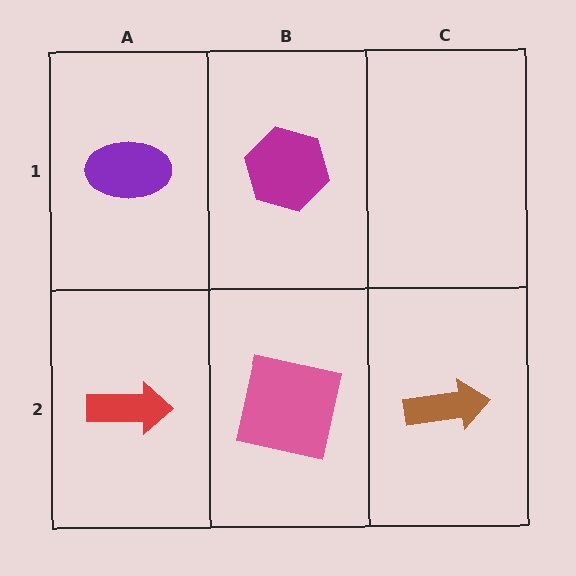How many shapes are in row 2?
3 shapes.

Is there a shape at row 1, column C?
No, that cell is empty.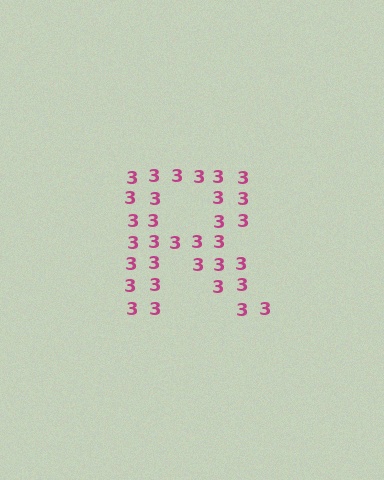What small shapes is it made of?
It is made of small digit 3's.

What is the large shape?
The large shape is the letter R.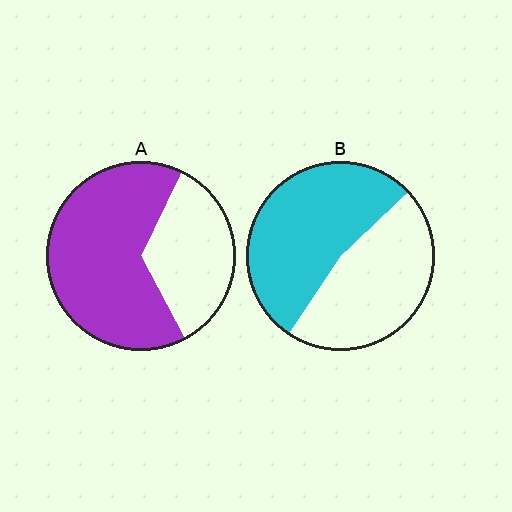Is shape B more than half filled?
Roughly half.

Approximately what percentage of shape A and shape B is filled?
A is approximately 65% and B is approximately 55%.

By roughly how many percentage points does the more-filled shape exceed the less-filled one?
By roughly 10 percentage points (A over B).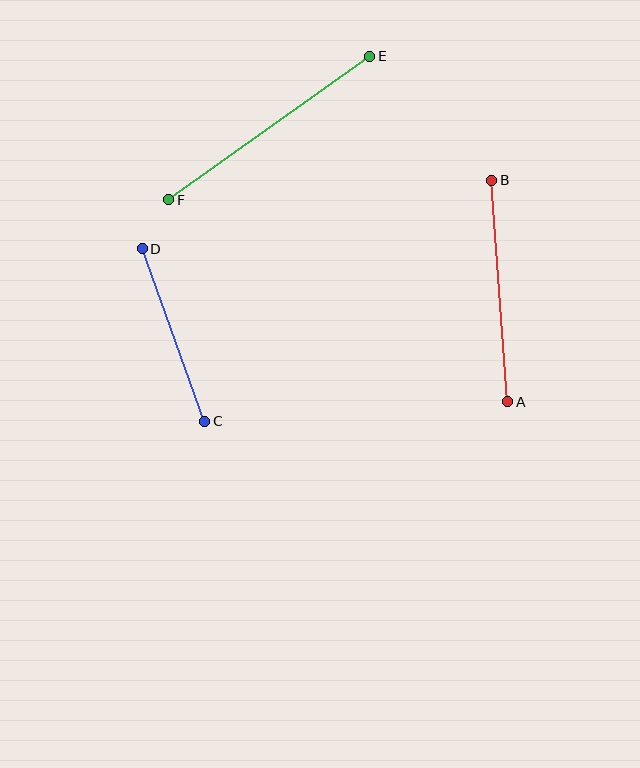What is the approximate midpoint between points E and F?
The midpoint is at approximately (269, 128) pixels.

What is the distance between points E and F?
The distance is approximately 247 pixels.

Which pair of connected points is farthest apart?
Points E and F are farthest apart.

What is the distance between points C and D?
The distance is approximately 183 pixels.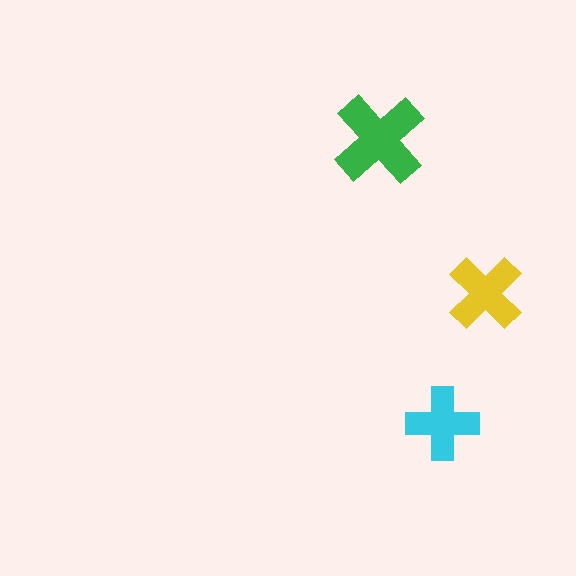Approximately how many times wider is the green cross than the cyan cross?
About 1.5 times wider.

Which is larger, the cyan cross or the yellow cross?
The yellow one.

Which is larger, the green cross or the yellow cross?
The green one.